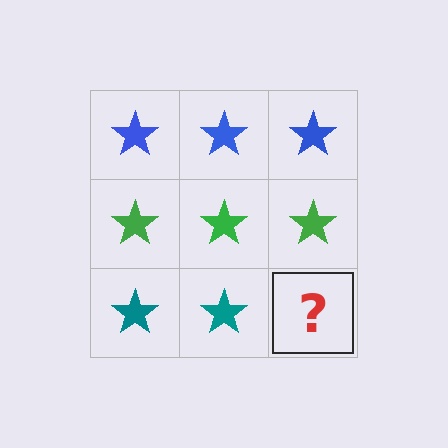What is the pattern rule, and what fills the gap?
The rule is that each row has a consistent color. The gap should be filled with a teal star.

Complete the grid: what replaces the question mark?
The question mark should be replaced with a teal star.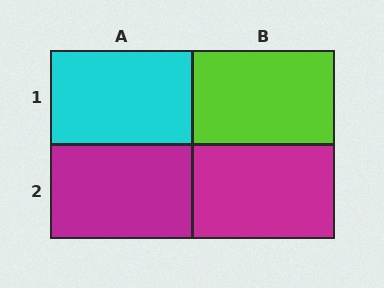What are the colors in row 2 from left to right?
Magenta, magenta.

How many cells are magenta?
2 cells are magenta.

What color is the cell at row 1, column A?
Cyan.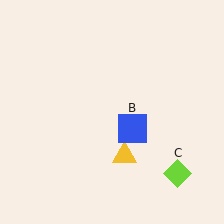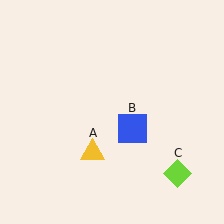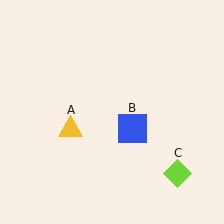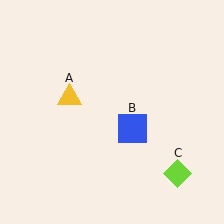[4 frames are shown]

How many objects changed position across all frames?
1 object changed position: yellow triangle (object A).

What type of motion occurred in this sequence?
The yellow triangle (object A) rotated clockwise around the center of the scene.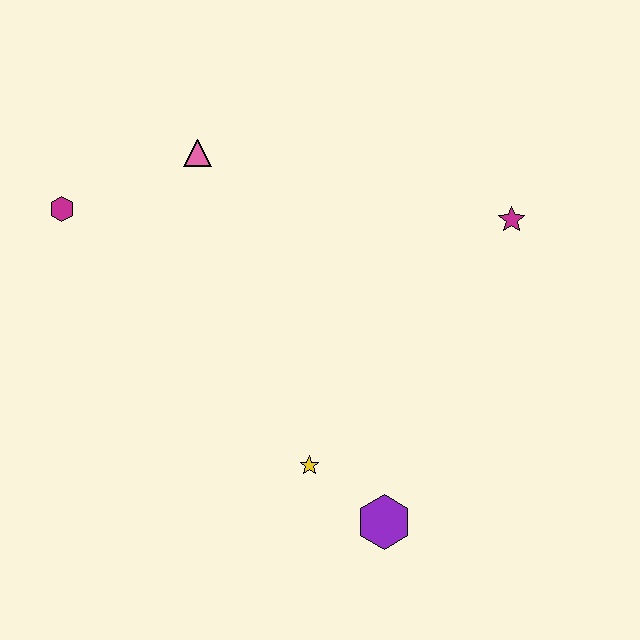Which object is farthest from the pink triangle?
The purple hexagon is farthest from the pink triangle.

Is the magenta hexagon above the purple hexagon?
Yes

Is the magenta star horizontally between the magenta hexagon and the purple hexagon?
No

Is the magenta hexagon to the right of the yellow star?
No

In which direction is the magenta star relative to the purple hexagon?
The magenta star is above the purple hexagon.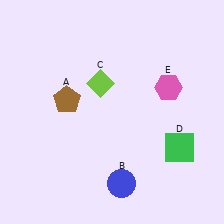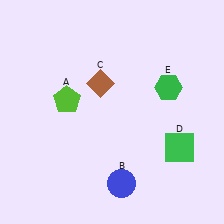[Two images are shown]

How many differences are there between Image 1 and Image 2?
There are 3 differences between the two images.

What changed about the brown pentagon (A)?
In Image 1, A is brown. In Image 2, it changed to lime.